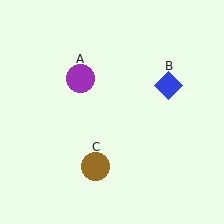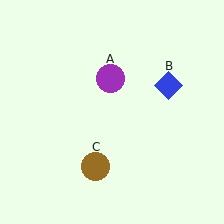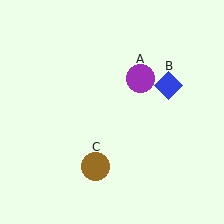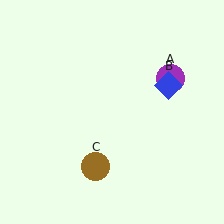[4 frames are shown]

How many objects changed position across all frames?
1 object changed position: purple circle (object A).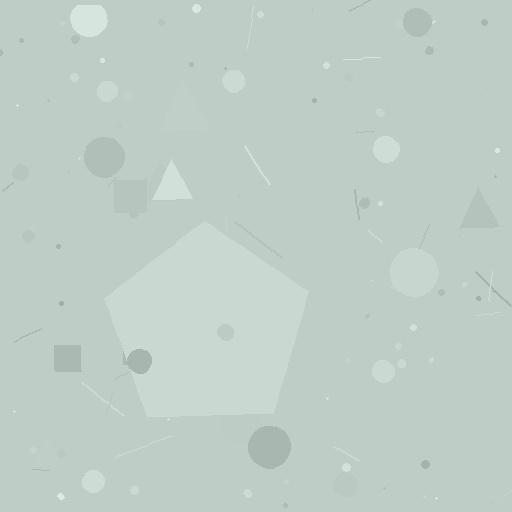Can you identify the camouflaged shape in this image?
The camouflaged shape is a pentagon.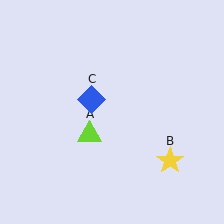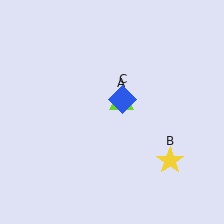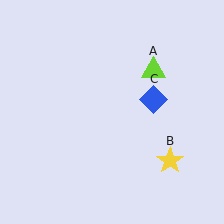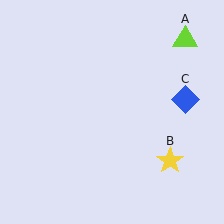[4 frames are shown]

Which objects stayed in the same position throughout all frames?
Yellow star (object B) remained stationary.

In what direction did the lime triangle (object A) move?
The lime triangle (object A) moved up and to the right.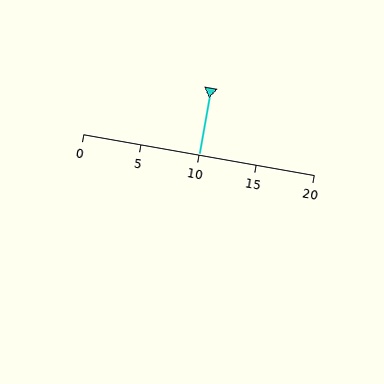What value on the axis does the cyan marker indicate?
The marker indicates approximately 10.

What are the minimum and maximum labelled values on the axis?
The axis runs from 0 to 20.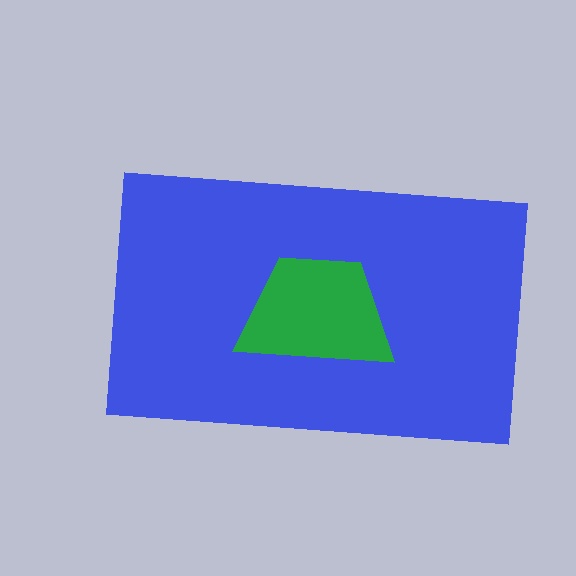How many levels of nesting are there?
2.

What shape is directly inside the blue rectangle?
The green trapezoid.